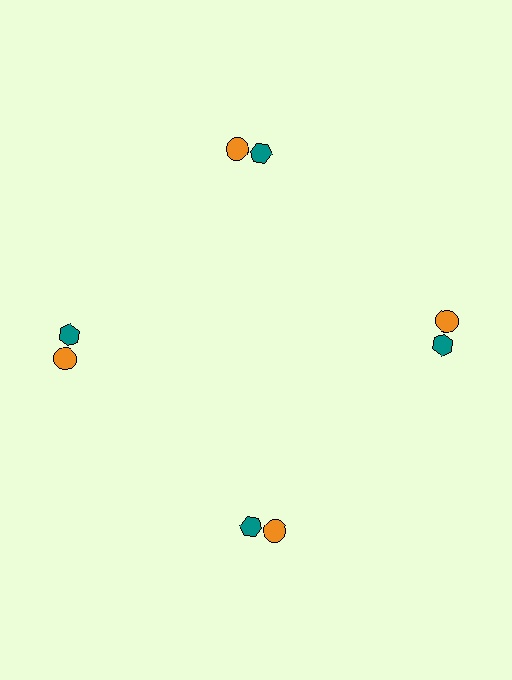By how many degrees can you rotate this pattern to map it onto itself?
The pattern maps onto itself every 90 degrees of rotation.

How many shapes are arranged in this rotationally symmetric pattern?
There are 8 shapes, arranged in 4 groups of 2.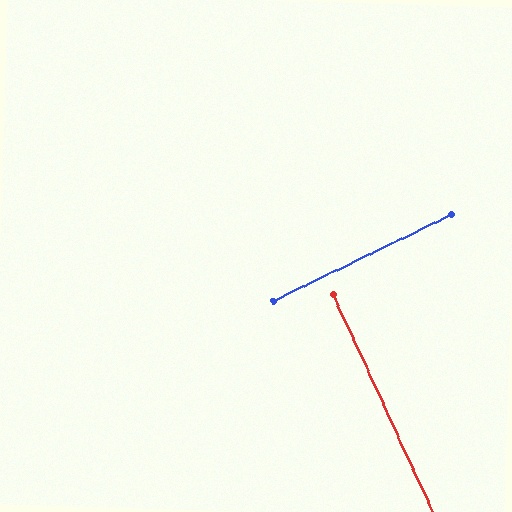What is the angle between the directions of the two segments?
Approximately 89 degrees.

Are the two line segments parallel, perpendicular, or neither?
Perpendicular — they meet at approximately 89°.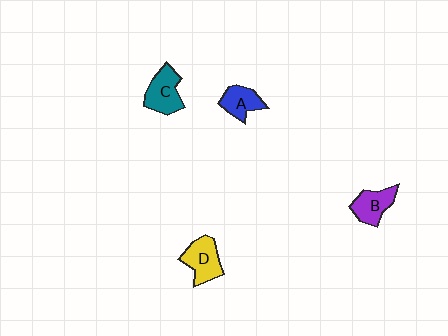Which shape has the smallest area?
Shape A (blue).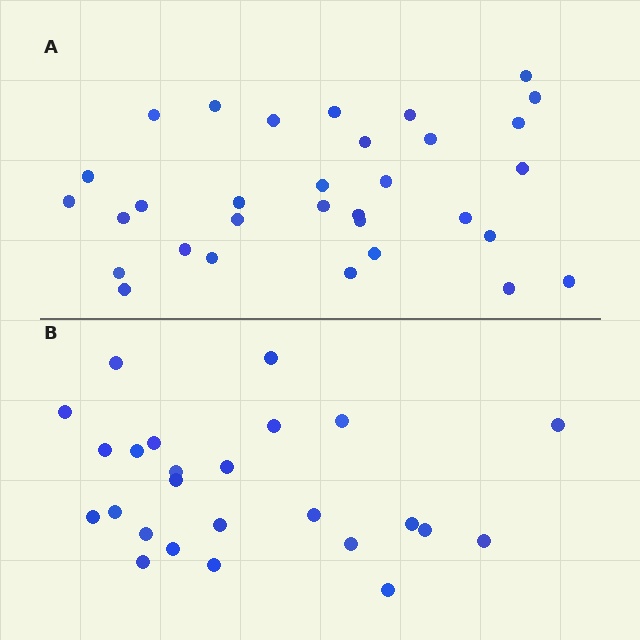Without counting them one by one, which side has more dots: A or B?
Region A (the top region) has more dots.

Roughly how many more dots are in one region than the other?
Region A has roughly 8 or so more dots than region B.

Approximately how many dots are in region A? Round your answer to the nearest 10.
About 30 dots. (The exact count is 32, which rounds to 30.)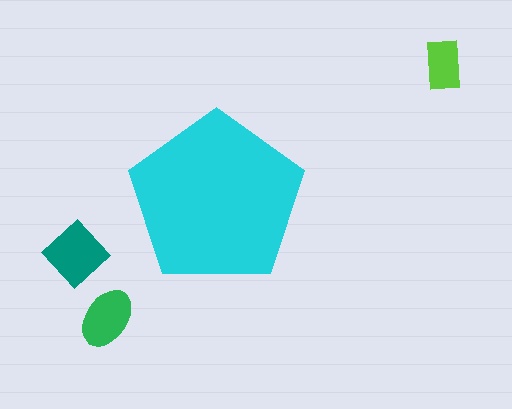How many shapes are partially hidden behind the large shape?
0 shapes are partially hidden.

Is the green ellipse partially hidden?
No, the green ellipse is fully visible.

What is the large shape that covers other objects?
A cyan pentagon.